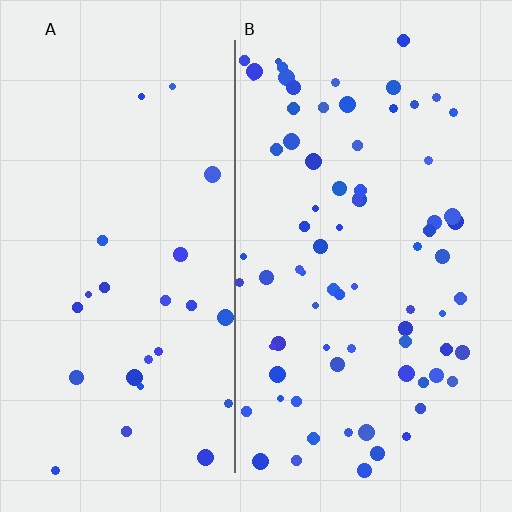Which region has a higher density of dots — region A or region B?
B (the right).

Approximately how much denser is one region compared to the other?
Approximately 3.1× — region B over region A.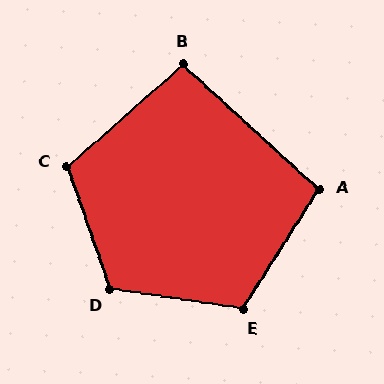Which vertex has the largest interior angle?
D, at approximately 118 degrees.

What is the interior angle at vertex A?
Approximately 100 degrees (obtuse).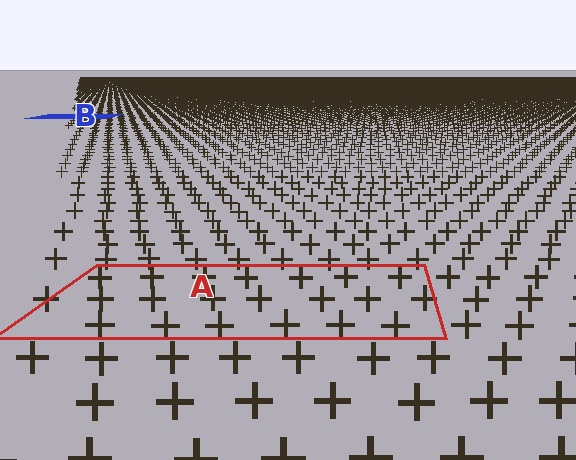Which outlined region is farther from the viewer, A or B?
Region B is farther from the viewer — the texture elements inside it appear smaller and more densely packed.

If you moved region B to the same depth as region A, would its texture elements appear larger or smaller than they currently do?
They would appear larger. At a closer depth, the same texture elements are projected at a bigger on-screen size.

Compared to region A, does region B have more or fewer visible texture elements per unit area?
Region B has more texture elements per unit area — they are packed more densely because it is farther away.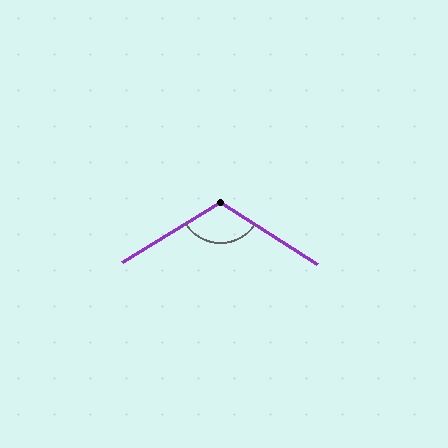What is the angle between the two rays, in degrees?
Approximately 116 degrees.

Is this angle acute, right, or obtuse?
It is obtuse.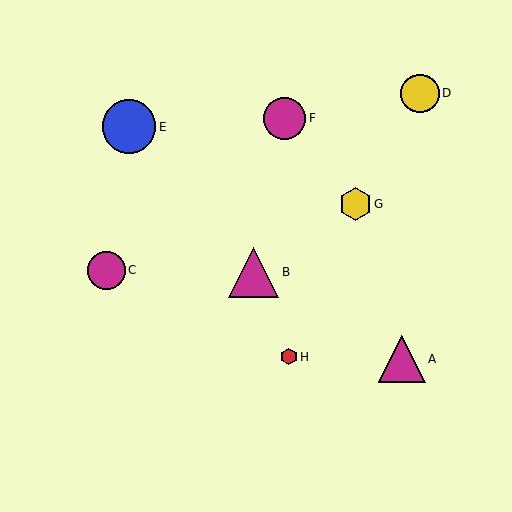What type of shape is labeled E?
Shape E is a blue circle.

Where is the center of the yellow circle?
The center of the yellow circle is at (420, 93).